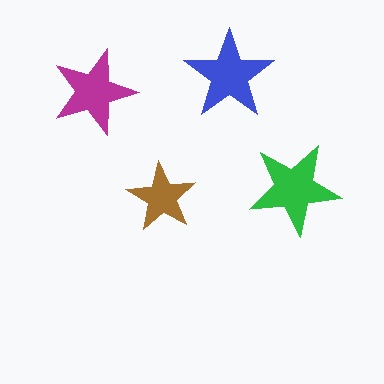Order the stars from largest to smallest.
the green one, the blue one, the magenta one, the brown one.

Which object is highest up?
The blue star is topmost.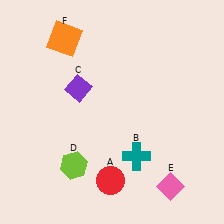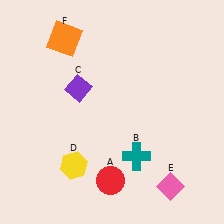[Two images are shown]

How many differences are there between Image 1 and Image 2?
There is 1 difference between the two images.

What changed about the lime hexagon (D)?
In Image 1, D is lime. In Image 2, it changed to yellow.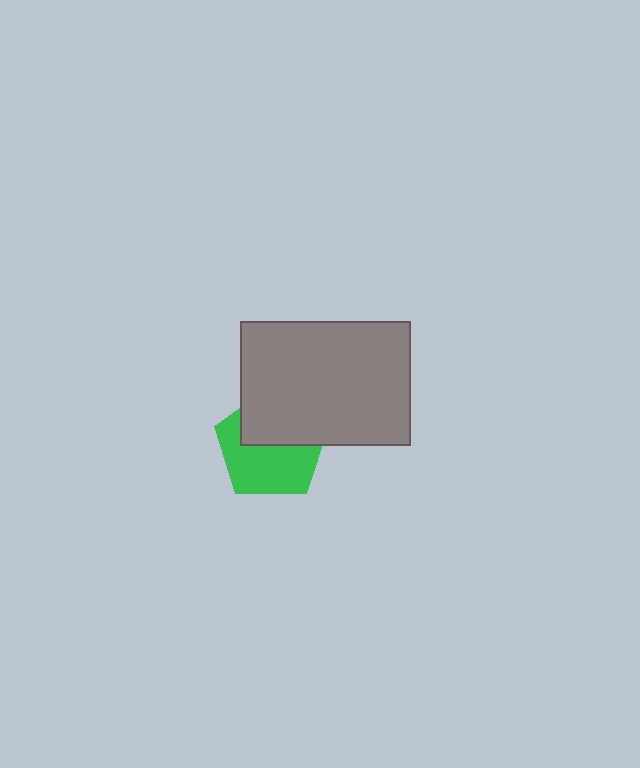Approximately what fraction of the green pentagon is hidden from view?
Roughly 44% of the green pentagon is hidden behind the gray rectangle.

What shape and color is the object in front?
The object in front is a gray rectangle.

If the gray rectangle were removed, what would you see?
You would see the complete green pentagon.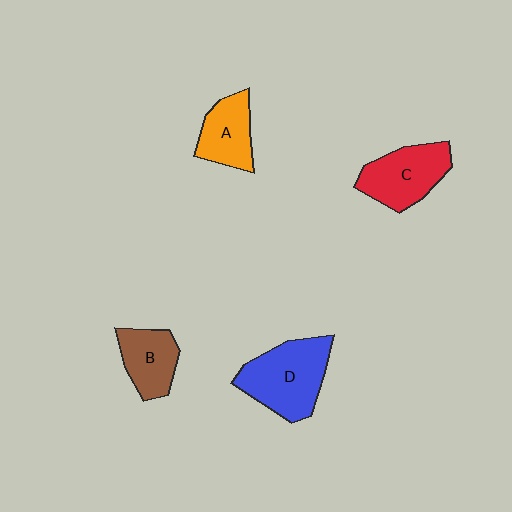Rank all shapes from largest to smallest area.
From largest to smallest: D (blue), C (red), B (brown), A (orange).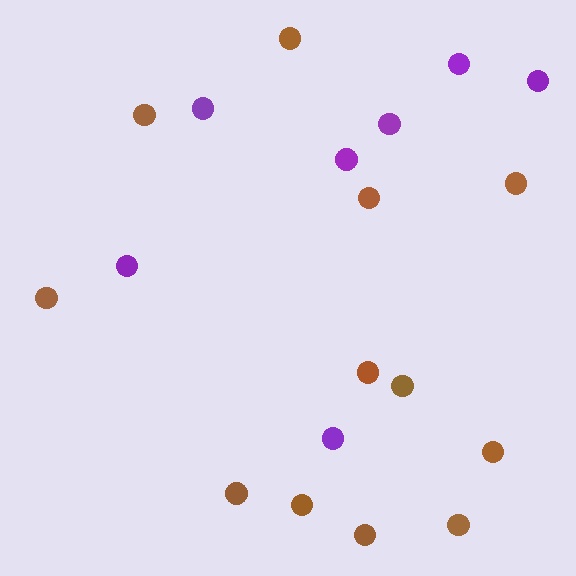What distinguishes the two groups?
There are 2 groups: one group of purple circles (7) and one group of brown circles (12).